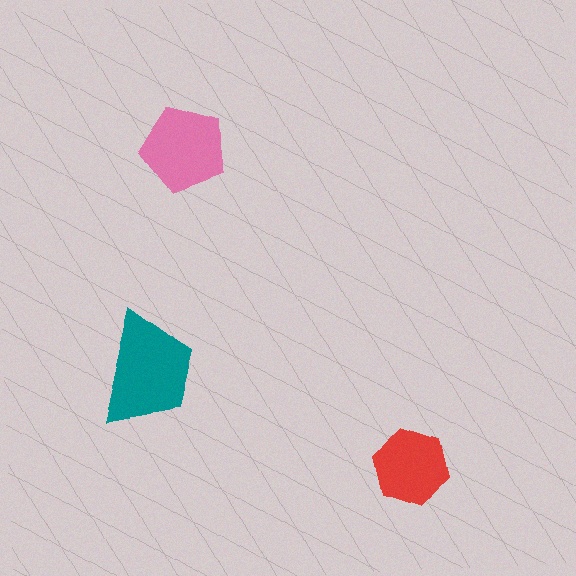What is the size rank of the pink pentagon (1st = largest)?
2nd.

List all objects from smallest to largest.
The red hexagon, the pink pentagon, the teal trapezoid.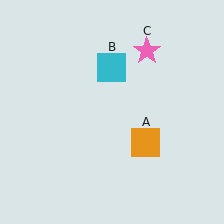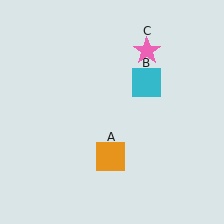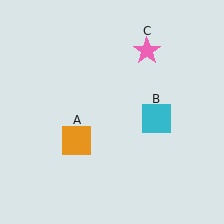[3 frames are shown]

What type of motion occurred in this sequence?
The orange square (object A), cyan square (object B) rotated clockwise around the center of the scene.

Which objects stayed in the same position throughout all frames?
Pink star (object C) remained stationary.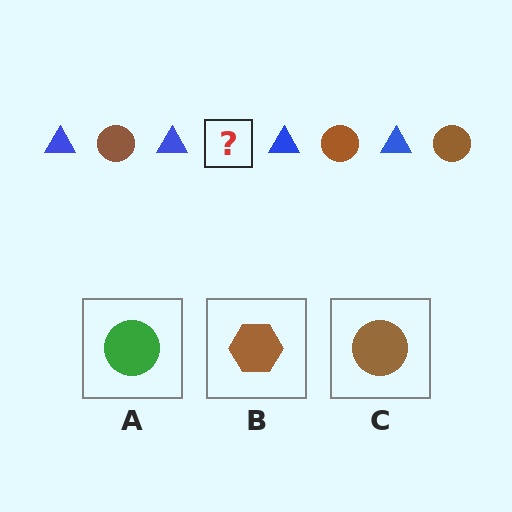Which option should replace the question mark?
Option C.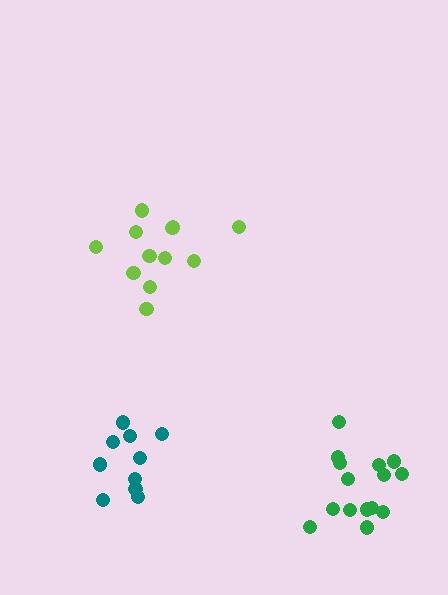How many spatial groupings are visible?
There are 3 spatial groupings.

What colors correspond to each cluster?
The clusters are colored: teal, lime, green.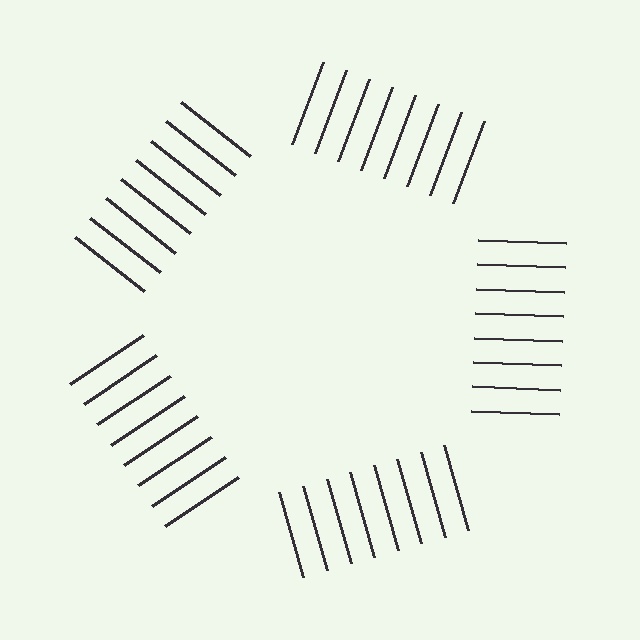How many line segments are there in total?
40 — 8 along each of the 5 edges.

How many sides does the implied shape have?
5 sides — the line-ends trace a pentagon.